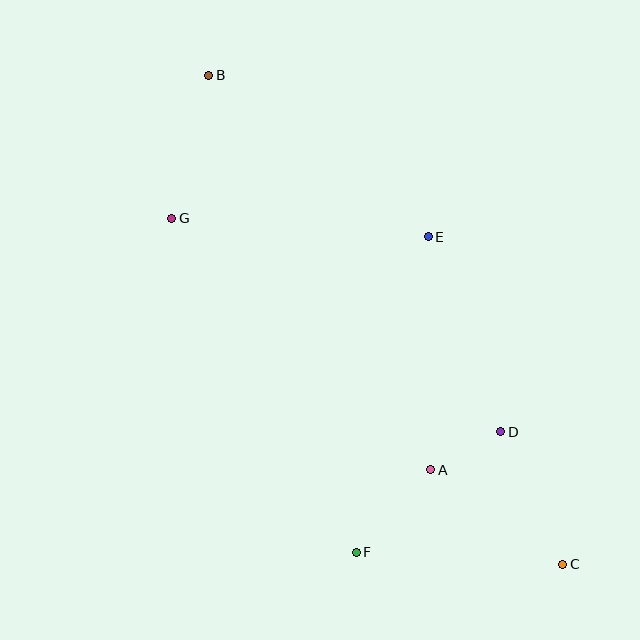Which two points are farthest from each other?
Points B and C are farthest from each other.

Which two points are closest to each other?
Points A and D are closest to each other.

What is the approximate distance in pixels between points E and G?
The distance between E and G is approximately 257 pixels.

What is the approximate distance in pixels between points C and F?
The distance between C and F is approximately 207 pixels.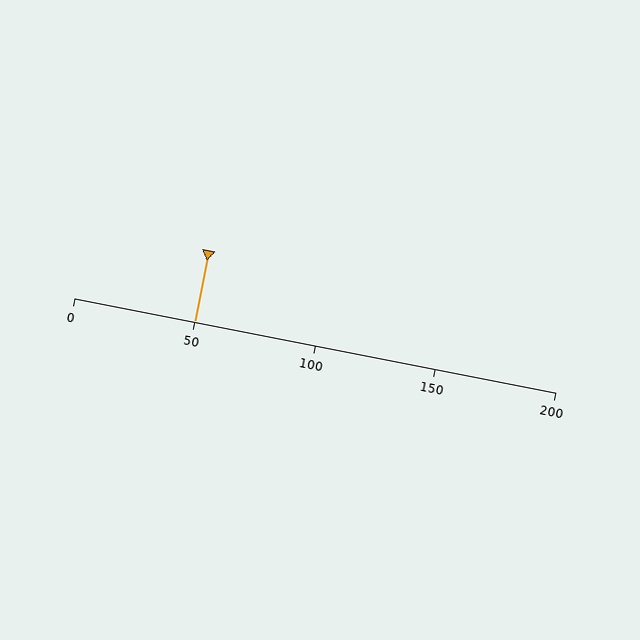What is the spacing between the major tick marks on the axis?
The major ticks are spaced 50 apart.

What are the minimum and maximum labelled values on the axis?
The axis runs from 0 to 200.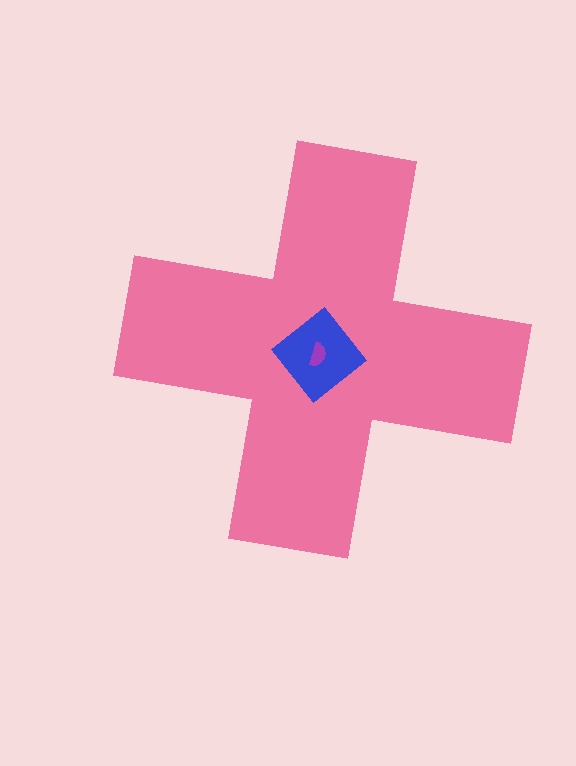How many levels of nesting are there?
3.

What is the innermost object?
The purple semicircle.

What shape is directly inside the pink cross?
The blue diamond.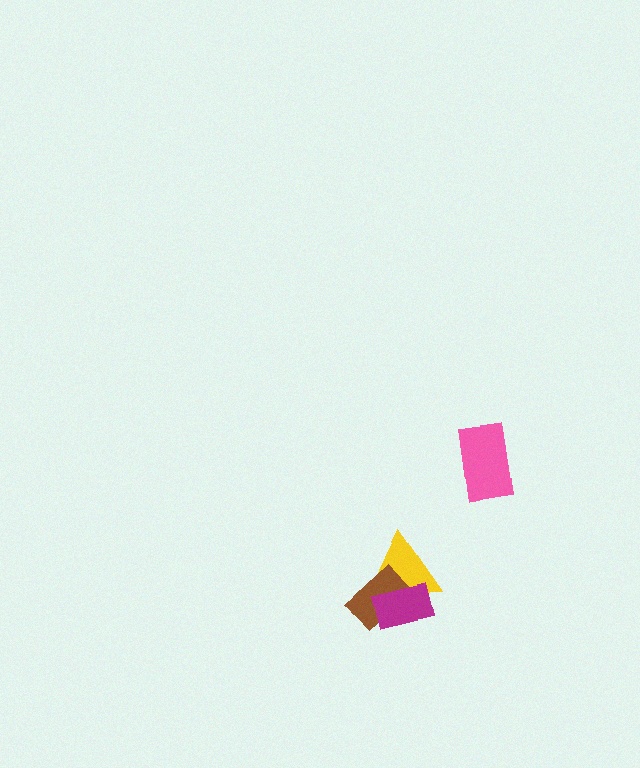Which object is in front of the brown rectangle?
The magenta rectangle is in front of the brown rectangle.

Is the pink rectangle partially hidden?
No, no other shape covers it.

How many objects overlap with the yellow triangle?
2 objects overlap with the yellow triangle.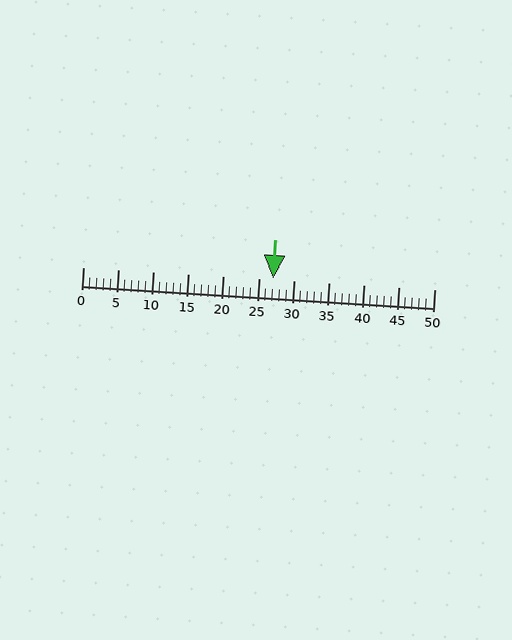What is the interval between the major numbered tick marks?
The major tick marks are spaced 5 units apart.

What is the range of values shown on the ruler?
The ruler shows values from 0 to 50.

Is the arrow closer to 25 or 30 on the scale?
The arrow is closer to 25.